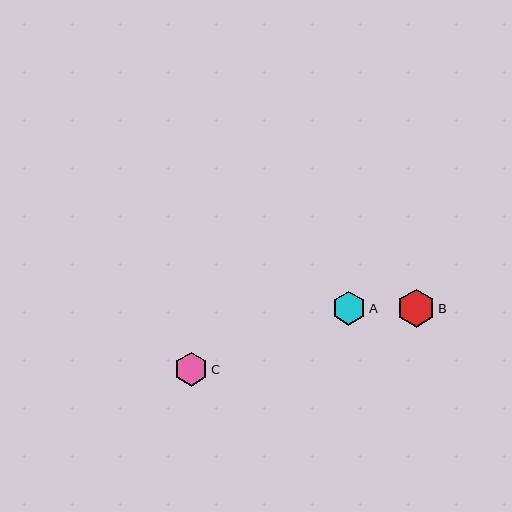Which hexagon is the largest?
Hexagon B is the largest with a size of approximately 38 pixels.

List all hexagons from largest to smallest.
From largest to smallest: B, C, A.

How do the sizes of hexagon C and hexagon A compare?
Hexagon C and hexagon A are approximately the same size.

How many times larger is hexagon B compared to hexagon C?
Hexagon B is approximately 1.1 times the size of hexagon C.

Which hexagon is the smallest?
Hexagon A is the smallest with a size of approximately 34 pixels.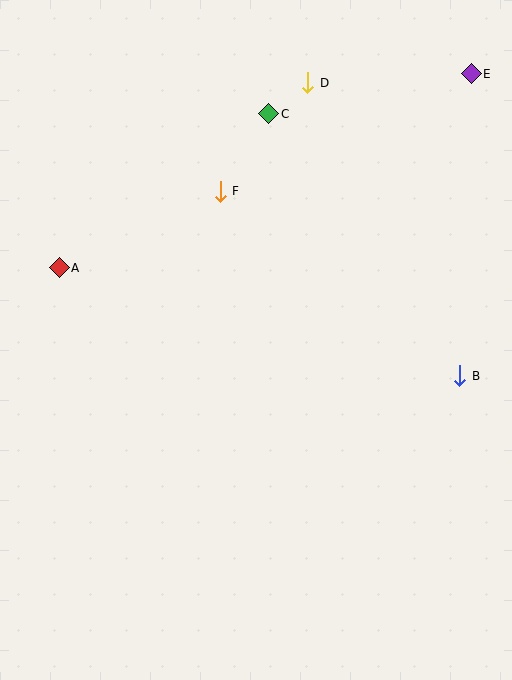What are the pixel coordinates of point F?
Point F is at (220, 191).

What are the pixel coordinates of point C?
Point C is at (269, 114).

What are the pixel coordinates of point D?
Point D is at (308, 83).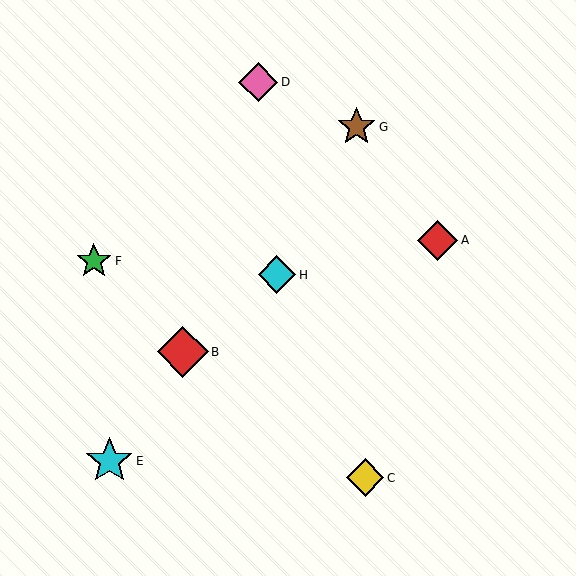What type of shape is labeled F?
Shape F is a green star.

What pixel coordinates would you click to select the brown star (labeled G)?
Click at (357, 127) to select the brown star G.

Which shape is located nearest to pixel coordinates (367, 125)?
The brown star (labeled G) at (357, 127) is nearest to that location.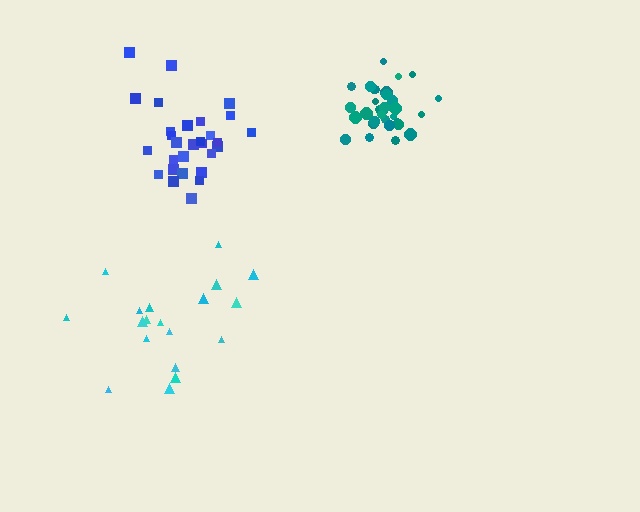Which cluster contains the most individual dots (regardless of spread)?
Teal (35).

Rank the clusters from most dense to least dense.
teal, blue, cyan.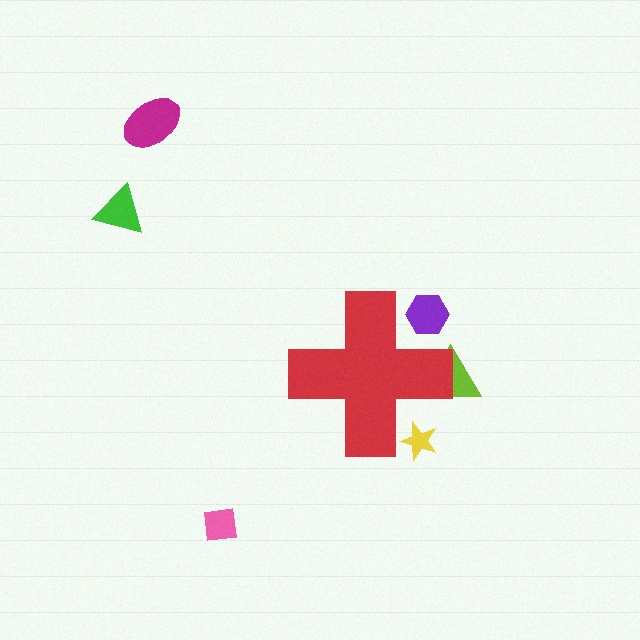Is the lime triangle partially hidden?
Yes, the lime triangle is partially hidden behind the red cross.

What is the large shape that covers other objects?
A red cross.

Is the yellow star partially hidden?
Yes, the yellow star is partially hidden behind the red cross.